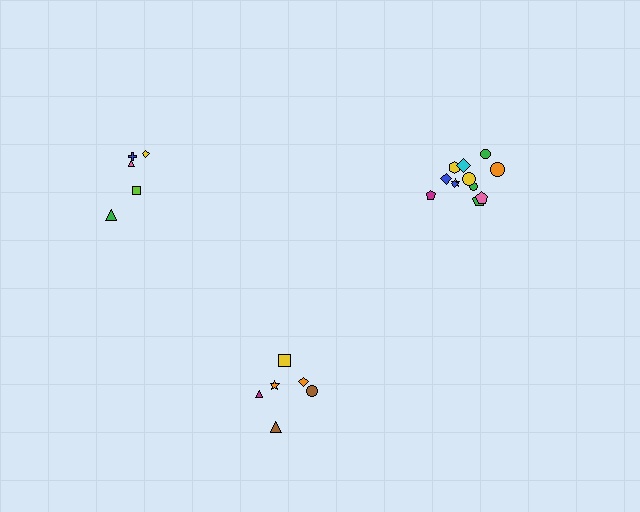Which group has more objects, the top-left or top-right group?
The top-right group.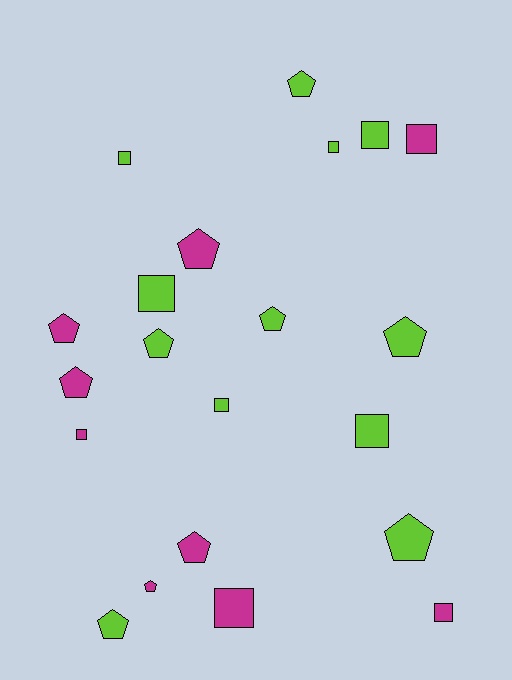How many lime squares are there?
There are 6 lime squares.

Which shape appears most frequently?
Pentagon, with 11 objects.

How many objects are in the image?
There are 21 objects.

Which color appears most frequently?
Lime, with 12 objects.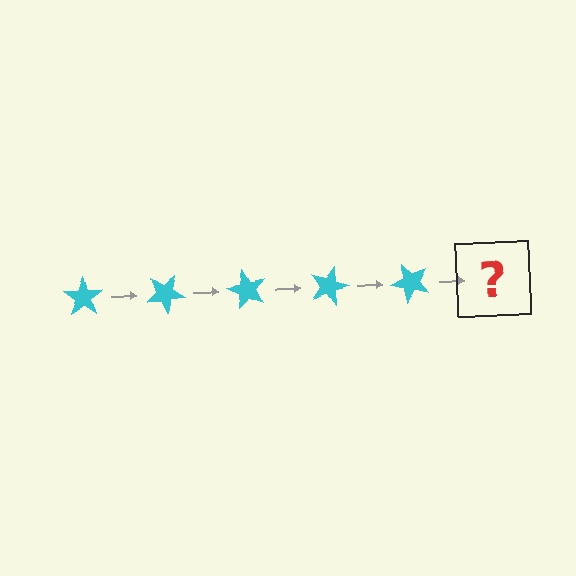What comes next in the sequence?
The next element should be a cyan star rotated 150 degrees.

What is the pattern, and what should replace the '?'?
The pattern is that the star rotates 30 degrees each step. The '?' should be a cyan star rotated 150 degrees.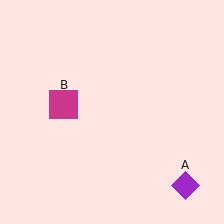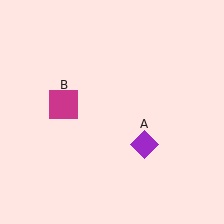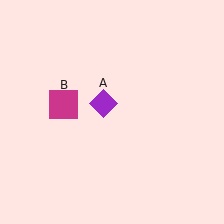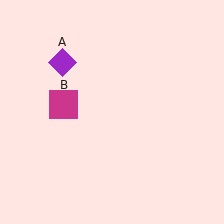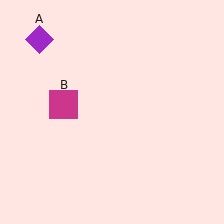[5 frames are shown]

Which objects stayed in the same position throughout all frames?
Magenta square (object B) remained stationary.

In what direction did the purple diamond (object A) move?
The purple diamond (object A) moved up and to the left.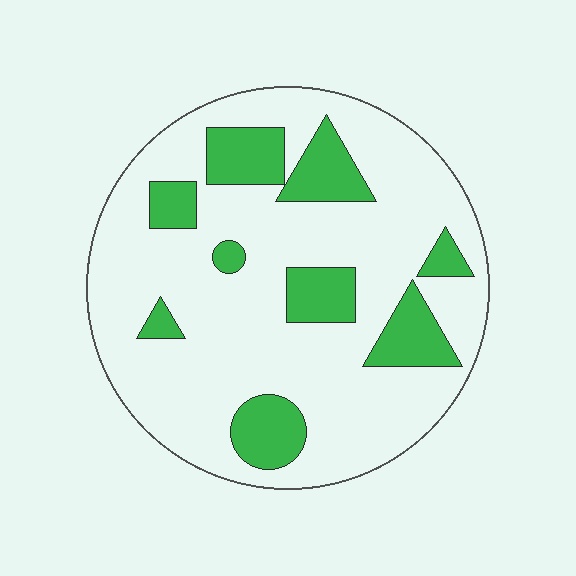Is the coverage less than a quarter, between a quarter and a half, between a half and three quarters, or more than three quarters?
Less than a quarter.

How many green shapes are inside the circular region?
9.